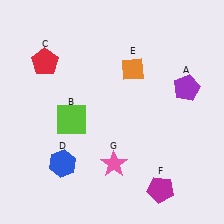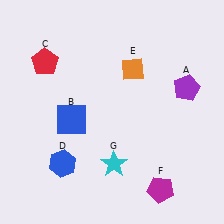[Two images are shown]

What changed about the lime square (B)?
In Image 1, B is lime. In Image 2, it changed to blue.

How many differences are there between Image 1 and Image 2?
There are 2 differences between the two images.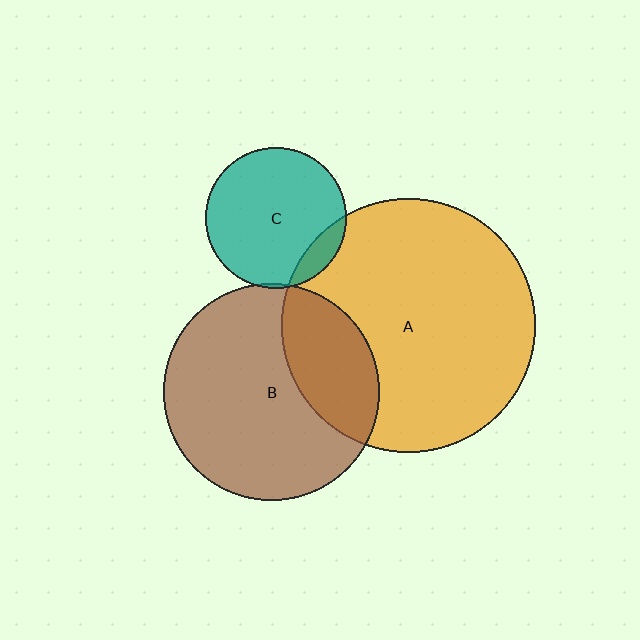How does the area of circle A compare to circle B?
Approximately 1.4 times.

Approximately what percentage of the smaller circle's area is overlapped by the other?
Approximately 10%.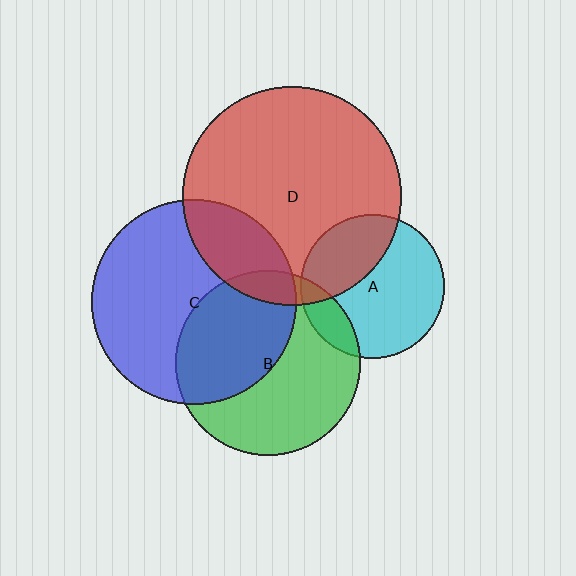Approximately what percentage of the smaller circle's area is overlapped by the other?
Approximately 45%.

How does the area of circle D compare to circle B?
Approximately 1.4 times.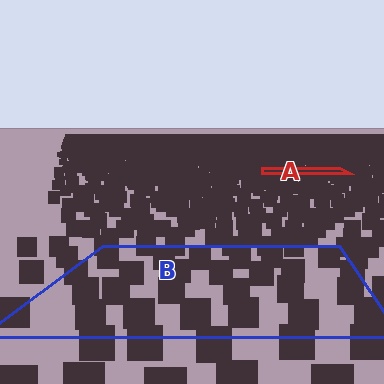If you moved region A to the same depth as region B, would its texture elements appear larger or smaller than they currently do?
They would appear larger. At a closer depth, the same texture elements are projected at a bigger on-screen size.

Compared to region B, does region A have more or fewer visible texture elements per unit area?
Region A has more texture elements per unit area — they are packed more densely because it is farther away.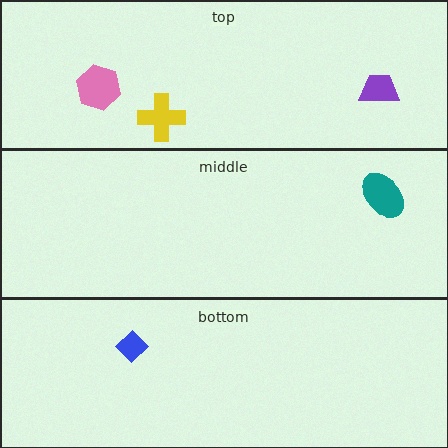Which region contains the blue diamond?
The bottom region.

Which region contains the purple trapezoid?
The top region.